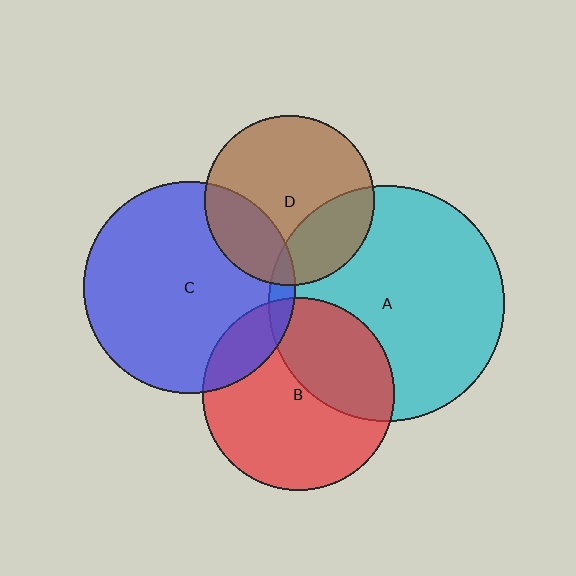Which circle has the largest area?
Circle A (cyan).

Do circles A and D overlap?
Yes.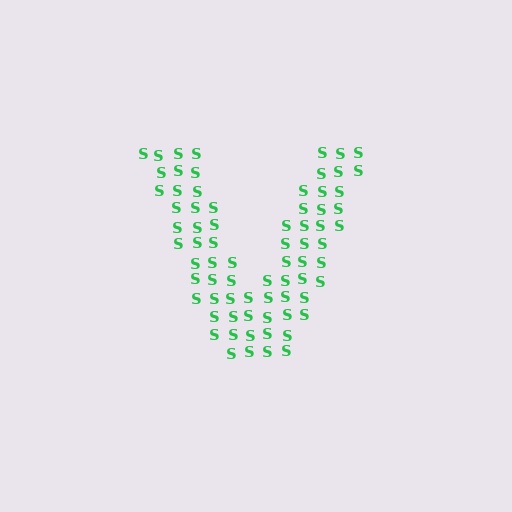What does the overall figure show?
The overall figure shows the letter V.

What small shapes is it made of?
It is made of small letter S's.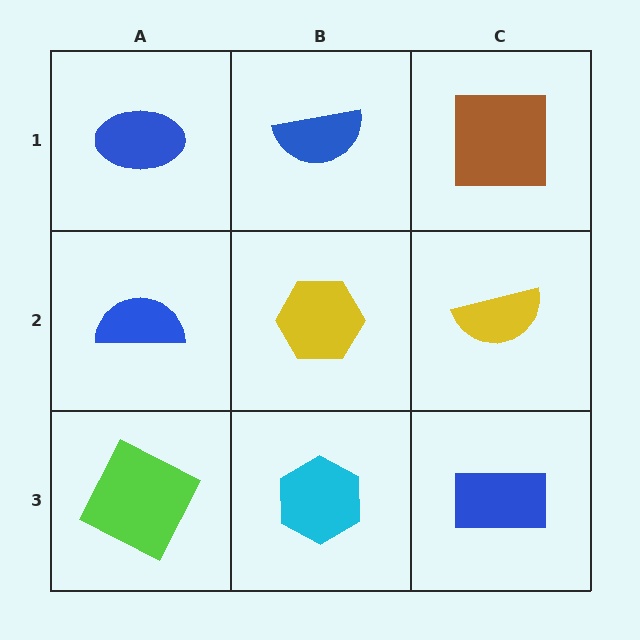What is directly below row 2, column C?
A blue rectangle.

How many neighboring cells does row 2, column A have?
3.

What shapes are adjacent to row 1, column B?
A yellow hexagon (row 2, column B), a blue ellipse (row 1, column A), a brown square (row 1, column C).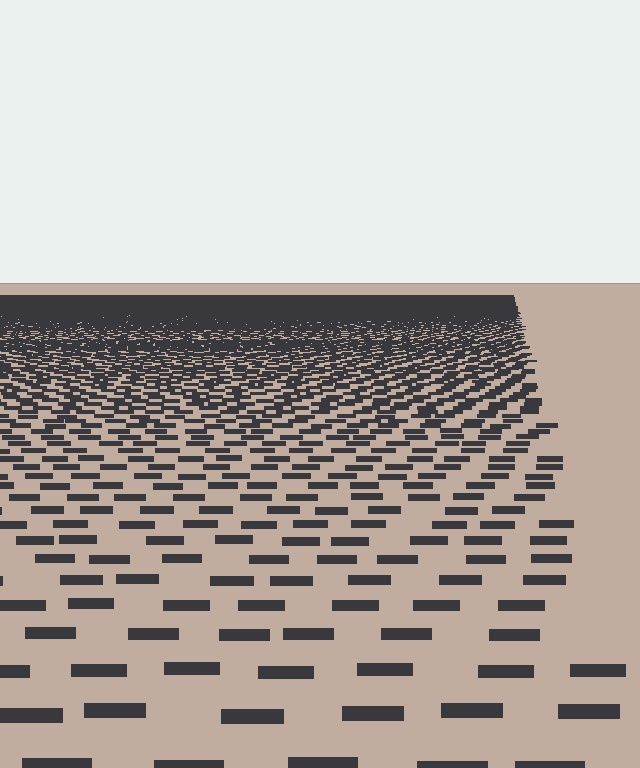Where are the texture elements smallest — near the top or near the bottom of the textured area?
Near the top.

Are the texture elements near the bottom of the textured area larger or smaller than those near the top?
Larger. Near the bottom, elements are closer to the viewer and appear at a bigger on-screen size.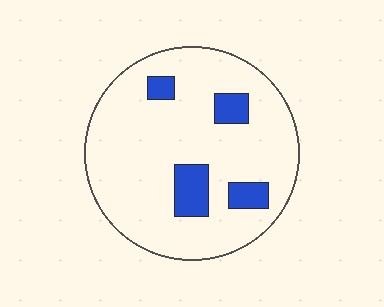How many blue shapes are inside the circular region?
4.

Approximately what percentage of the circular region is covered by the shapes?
Approximately 15%.